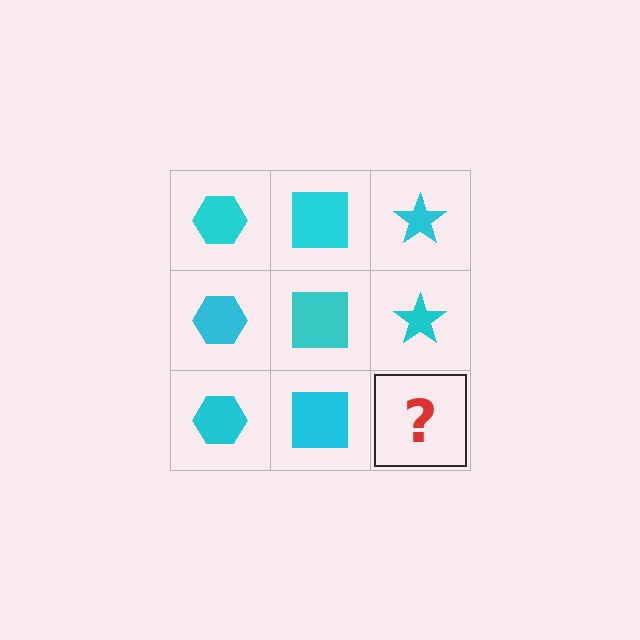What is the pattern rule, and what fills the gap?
The rule is that each column has a consistent shape. The gap should be filled with a cyan star.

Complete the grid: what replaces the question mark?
The question mark should be replaced with a cyan star.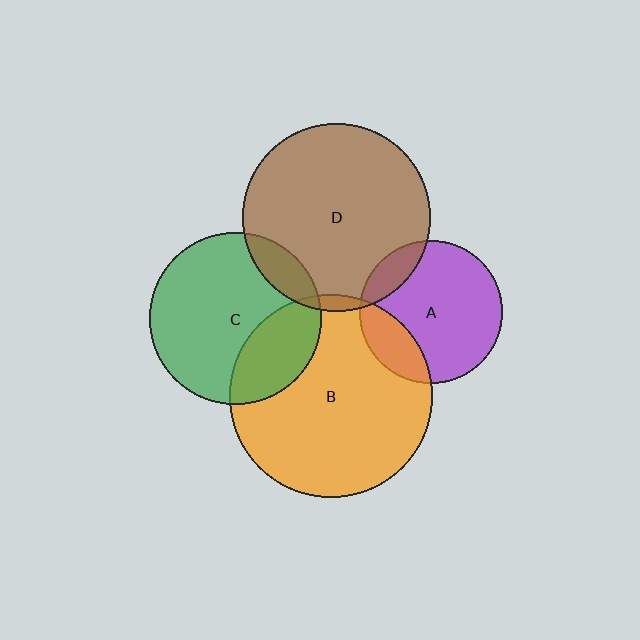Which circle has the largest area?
Circle B (orange).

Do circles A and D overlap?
Yes.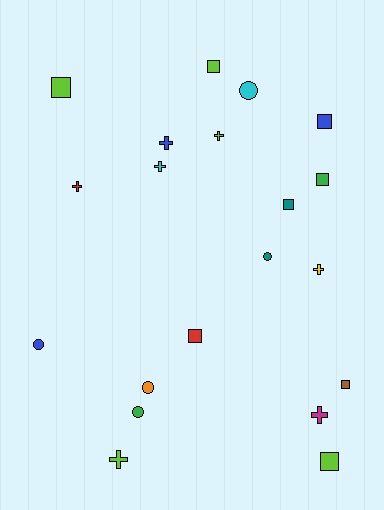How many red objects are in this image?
There are 2 red objects.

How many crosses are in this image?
There are 7 crosses.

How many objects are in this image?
There are 20 objects.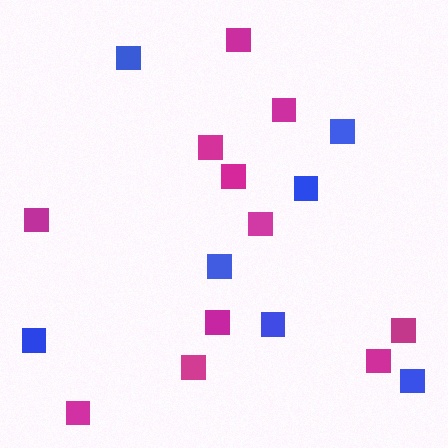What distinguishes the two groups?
There are 2 groups: one group of magenta squares (11) and one group of blue squares (7).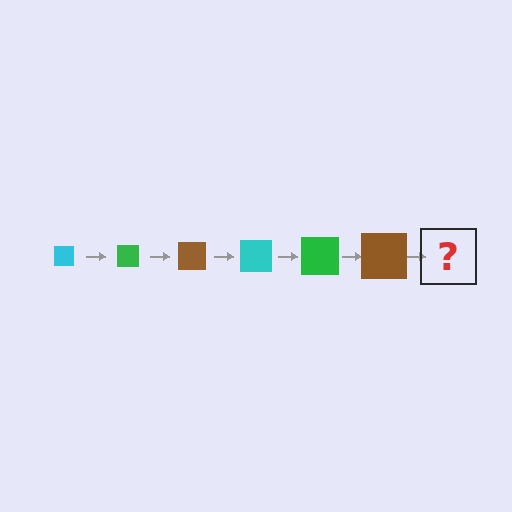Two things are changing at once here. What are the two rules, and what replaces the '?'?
The two rules are that the square grows larger each step and the color cycles through cyan, green, and brown. The '?' should be a cyan square, larger than the previous one.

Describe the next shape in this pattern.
It should be a cyan square, larger than the previous one.